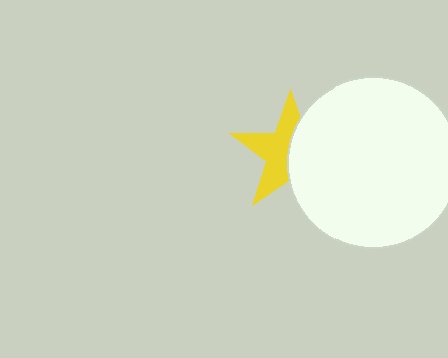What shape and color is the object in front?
The object in front is a white circle.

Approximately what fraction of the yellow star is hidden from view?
Roughly 48% of the yellow star is hidden behind the white circle.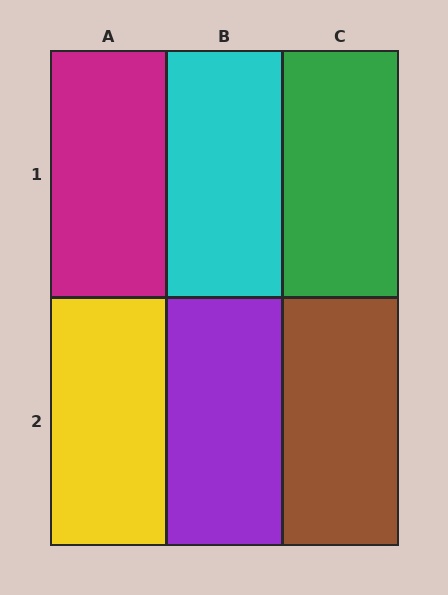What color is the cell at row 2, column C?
Brown.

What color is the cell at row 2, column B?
Purple.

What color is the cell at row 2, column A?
Yellow.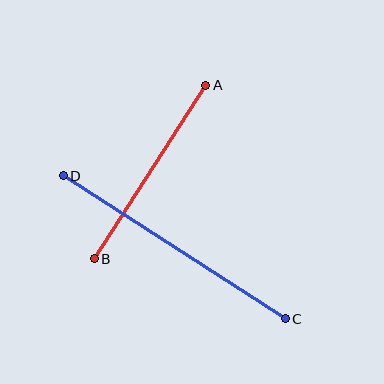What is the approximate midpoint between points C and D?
The midpoint is at approximately (174, 247) pixels.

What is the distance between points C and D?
The distance is approximately 264 pixels.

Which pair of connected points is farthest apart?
Points C and D are farthest apart.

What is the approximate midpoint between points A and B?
The midpoint is at approximately (150, 172) pixels.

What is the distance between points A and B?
The distance is approximately 206 pixels.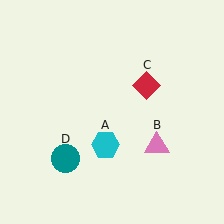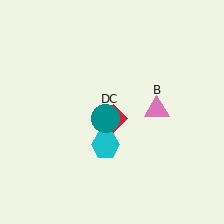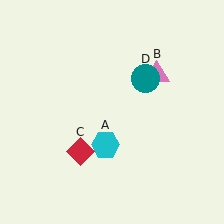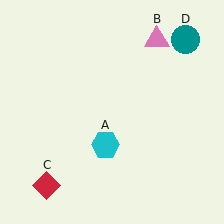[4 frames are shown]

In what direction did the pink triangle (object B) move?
The pink triangle (object B) moved up.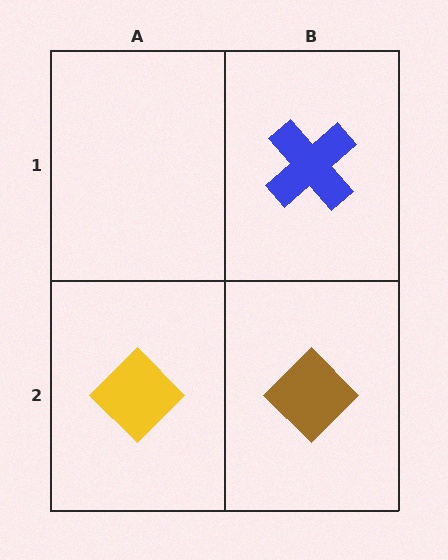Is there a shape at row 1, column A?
No, that cell is empty.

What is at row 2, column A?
A yellow diamond.